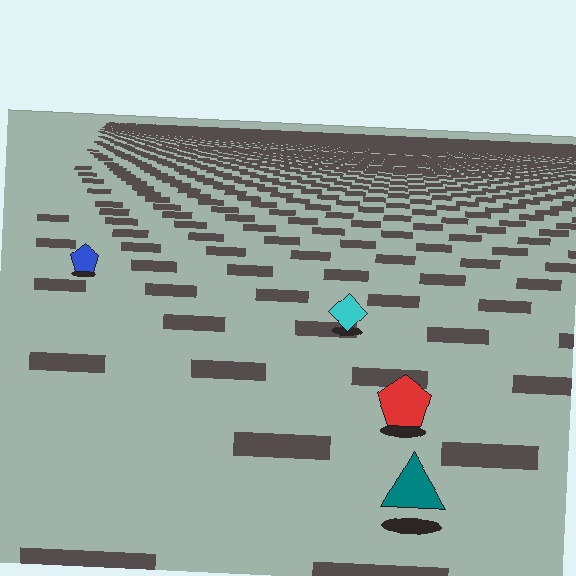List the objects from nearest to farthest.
From nearest to farthest: the teal triangle, the red pentagon, the cyan diamond, the blue pentagon.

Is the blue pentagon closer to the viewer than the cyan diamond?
No. The cyan diamond is closer — you can tell from the texture gradient: the ground texture is coarser near it.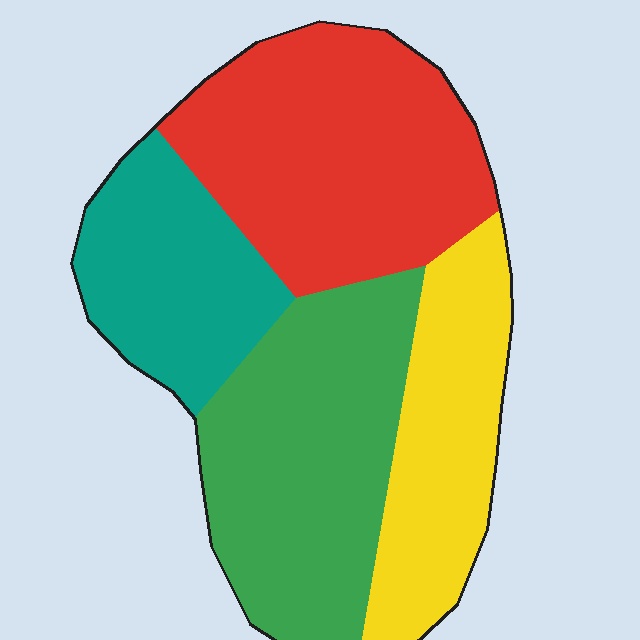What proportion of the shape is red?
Red covers roughly 30% of the shape.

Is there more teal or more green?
Green.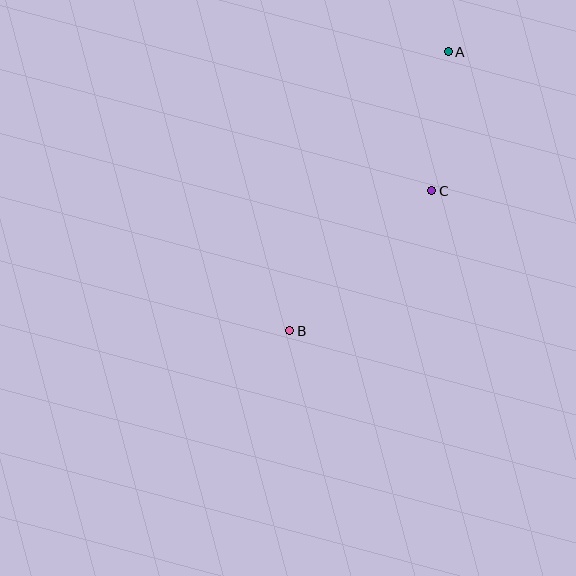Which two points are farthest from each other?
Points A and B are farthest from each other.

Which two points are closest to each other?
Points A and C are closest to each other.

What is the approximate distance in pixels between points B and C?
The distance between B and C is approximately 199 pixels.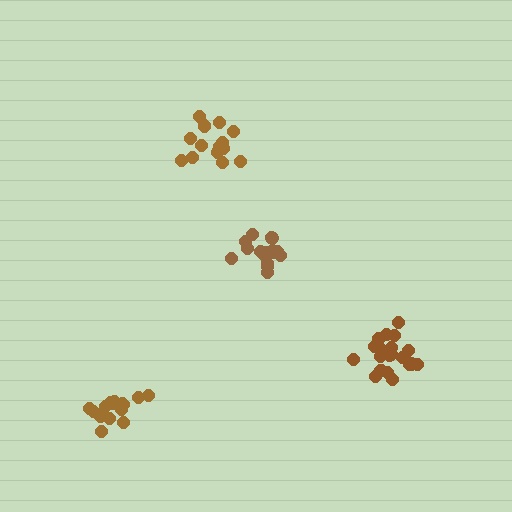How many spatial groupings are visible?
There are 4 spatial groupings.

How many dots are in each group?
Group 1: 17 dots, Group 2: 15 dots, Group 3: 20 dots, Group 4: 15 dots (67 total).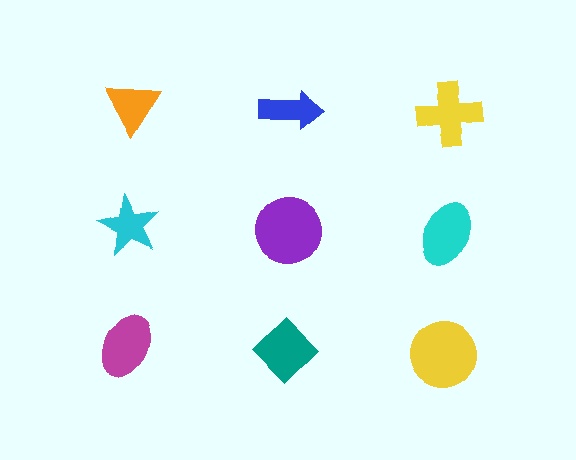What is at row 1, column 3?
A yellow cross.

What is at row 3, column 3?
A yellow circle.